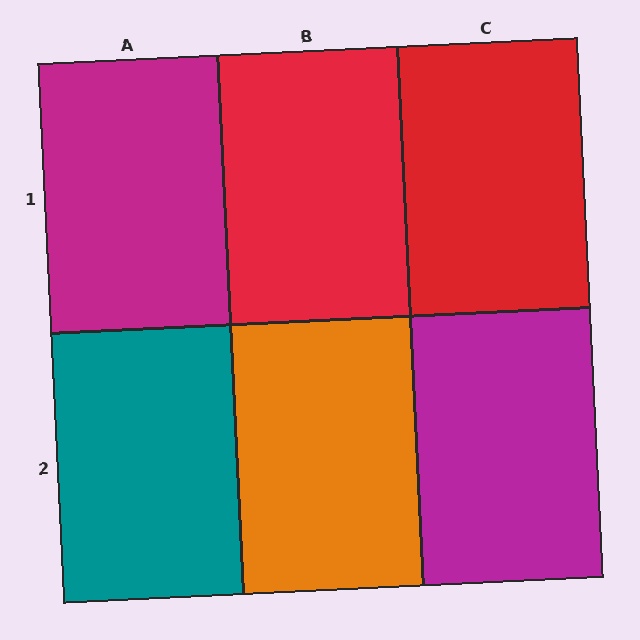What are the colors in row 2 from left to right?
Teal, orange, magenta.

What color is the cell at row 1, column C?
Red.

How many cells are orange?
1 cell is orange.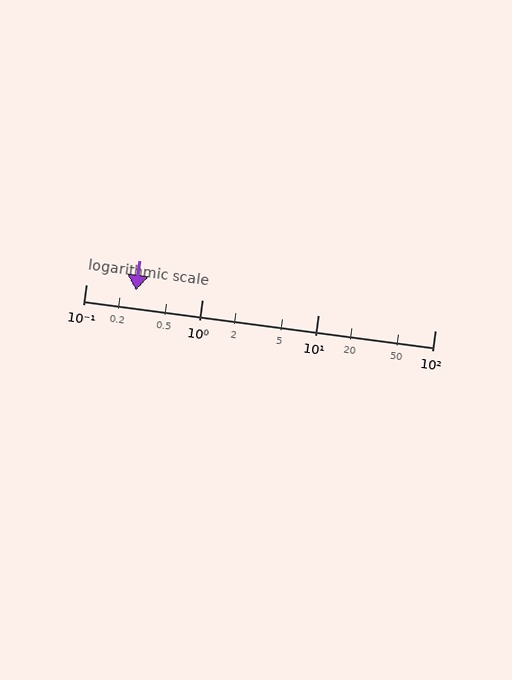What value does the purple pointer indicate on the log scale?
The pointer indicates approximately 0.27.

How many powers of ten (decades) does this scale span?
The scale spans 3 decades, from 0.1 to 100.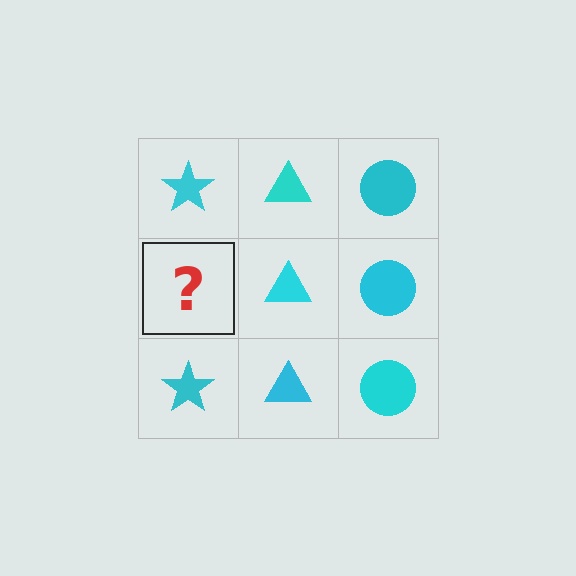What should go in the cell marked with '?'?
The missing cell should contain a cyan star.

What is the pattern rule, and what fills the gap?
The rule is that each column has a consistent shape. The gap should be filled with a cyan star.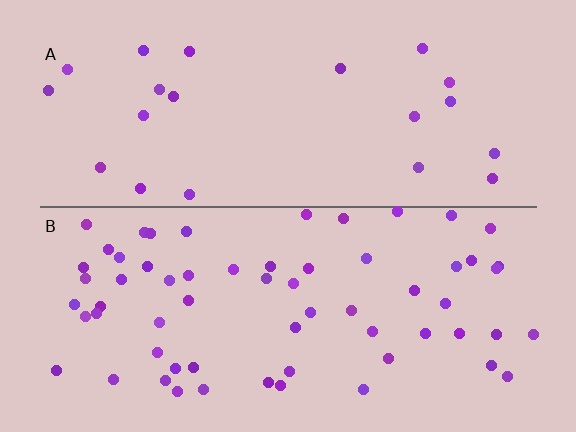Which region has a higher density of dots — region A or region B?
B (the bottom).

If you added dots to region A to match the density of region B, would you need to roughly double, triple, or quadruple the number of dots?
Approximately triple.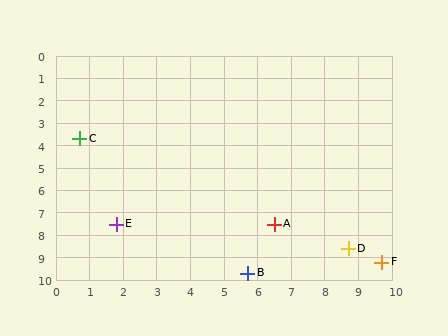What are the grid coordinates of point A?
Point A is at approximately (6.5, 7.5).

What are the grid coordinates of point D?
Point D is at approximately (8.7, 8.6).